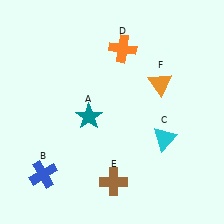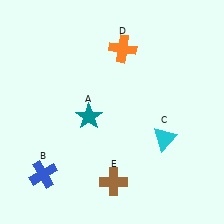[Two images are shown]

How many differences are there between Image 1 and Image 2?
There is 1 difference between the two images.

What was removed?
The orange triangle (F) was removed in Image 2.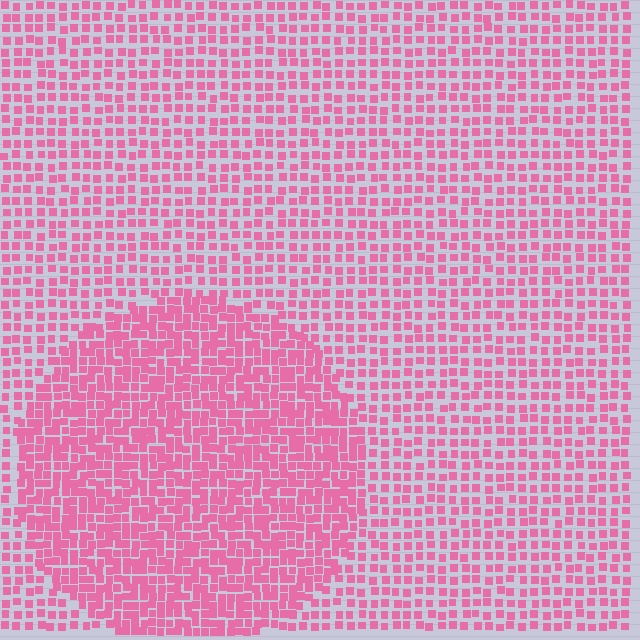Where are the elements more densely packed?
The elements are more densely packed inside the circle boundary.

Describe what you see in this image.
The image contains small pink elements arranged at two different densities. A circle-shaped region is visible where the elements are more densely packed than the surrounding area.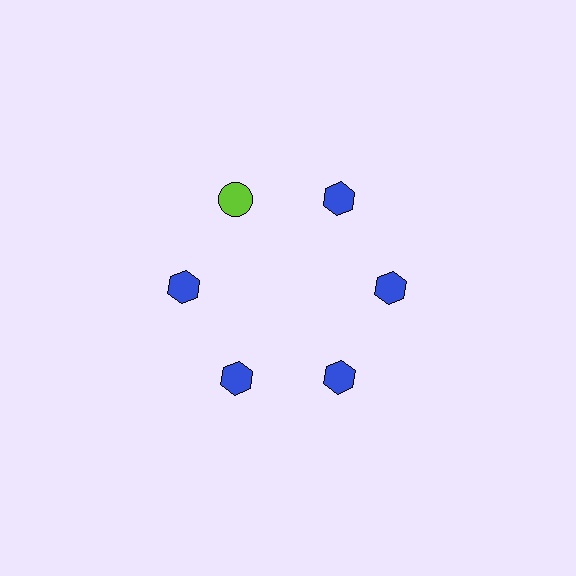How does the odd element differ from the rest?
It differs in both color (lime instead of blue) and shape (circle instead of hexagon).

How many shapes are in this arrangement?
There are 6 shapes arranged in a ring pattern.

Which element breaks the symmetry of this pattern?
The lime circle at roughly the 11 o'clock position breaks the symmetry. All other shapes are blue hexagons.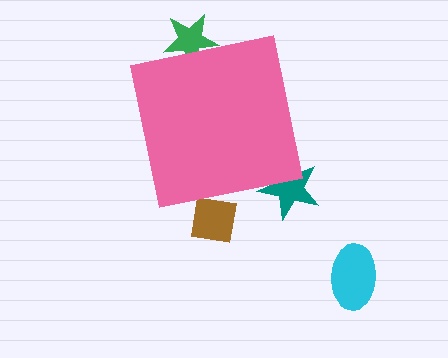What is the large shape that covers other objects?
A pink square.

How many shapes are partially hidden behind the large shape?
3 shapes are partially hidden.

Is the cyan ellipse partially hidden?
No, the cyan ellipse is fully visible.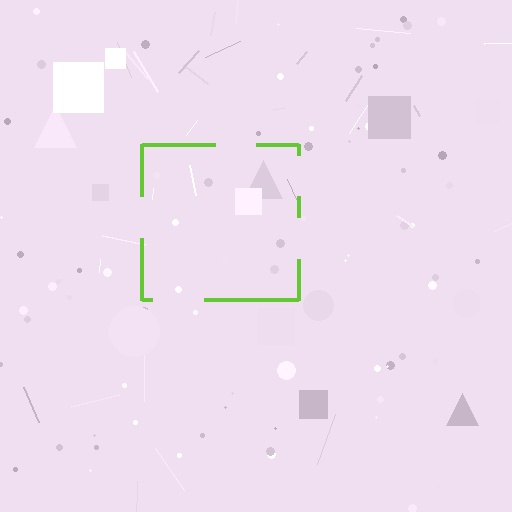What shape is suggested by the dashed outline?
The dashed outline suggests a square.